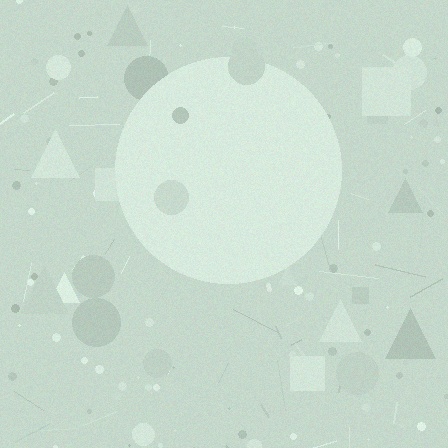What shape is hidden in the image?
A circle is hidden in the image.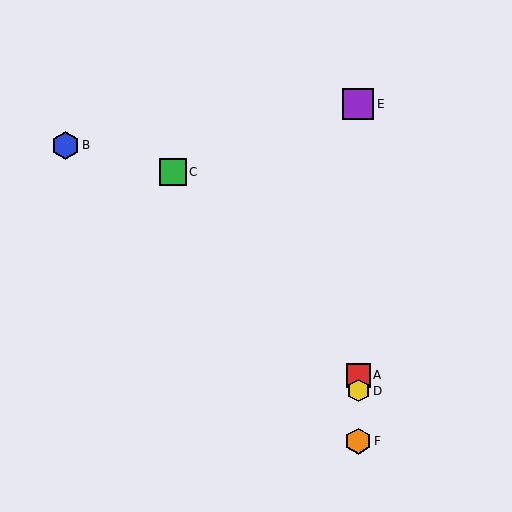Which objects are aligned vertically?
Objects A, D, E, F are aligned vertically.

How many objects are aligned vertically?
4 objects (A, D, E, F) are aligned vertically.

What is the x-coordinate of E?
Object E is at x≈358.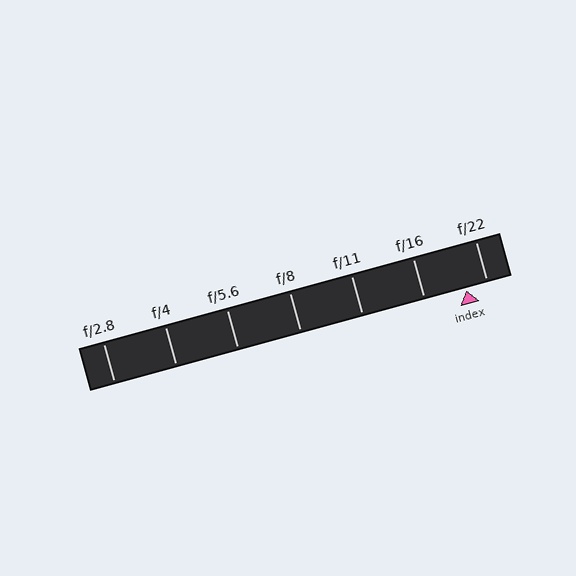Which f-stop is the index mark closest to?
The index mark is closest to f/22.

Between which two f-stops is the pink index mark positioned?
The index mark is between f/16 and f/22.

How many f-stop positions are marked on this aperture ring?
There are 7 f-stop positions marked.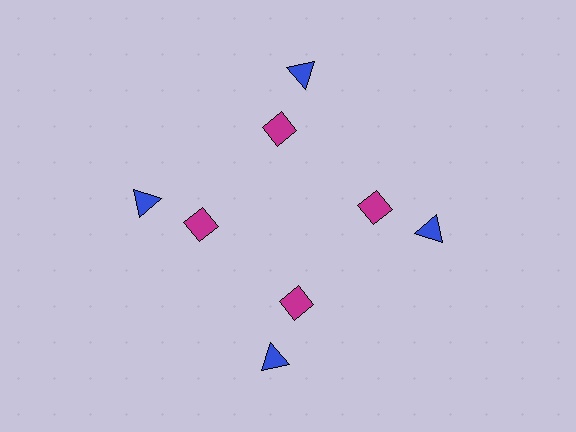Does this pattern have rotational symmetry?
Yes, this pattern has 4-fold rotational symmetry. It looks the same after rotating 90 degrees around the center.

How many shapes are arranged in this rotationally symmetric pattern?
There are 8 shapes, arranged in 4 groups of 2.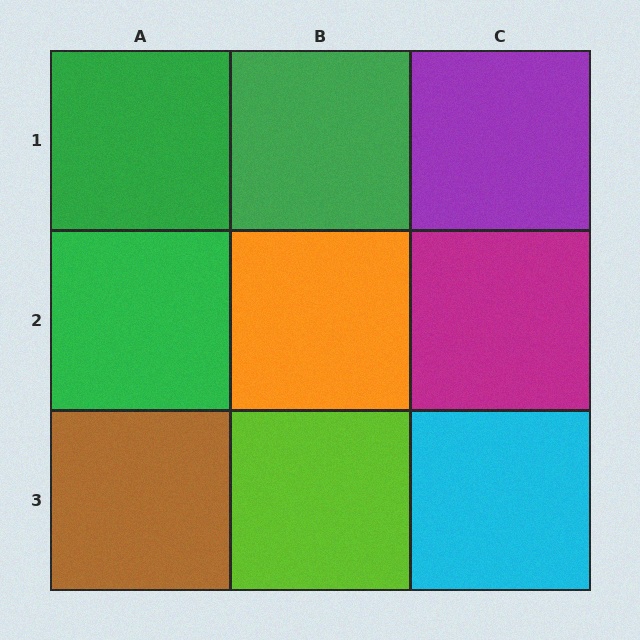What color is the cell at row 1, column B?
Green.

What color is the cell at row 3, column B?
Lime.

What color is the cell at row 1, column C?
Purple.